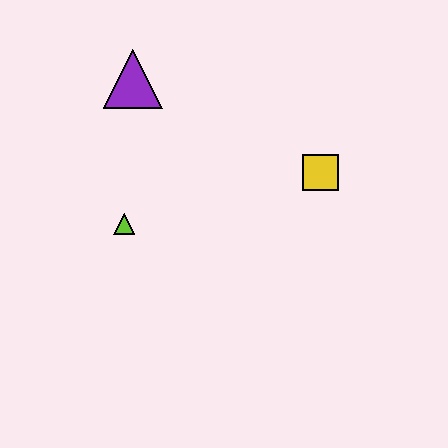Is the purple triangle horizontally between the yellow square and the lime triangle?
Yes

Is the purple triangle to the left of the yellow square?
Yes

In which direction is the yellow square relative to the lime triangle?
The yellow square is to the right of the lime triangle.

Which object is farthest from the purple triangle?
The yellow square is farthest from the purple triangle.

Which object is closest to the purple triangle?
The lime triangle is closest to the purple triangle.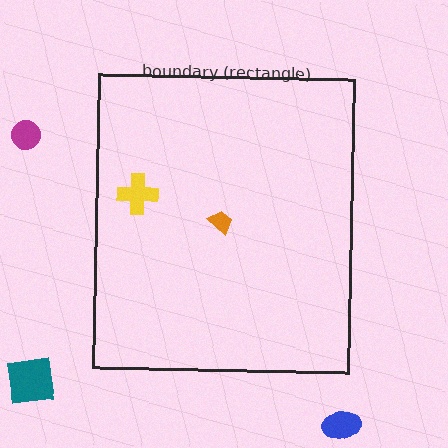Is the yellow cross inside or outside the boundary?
Inside.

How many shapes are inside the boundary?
2 inside, 3 outside.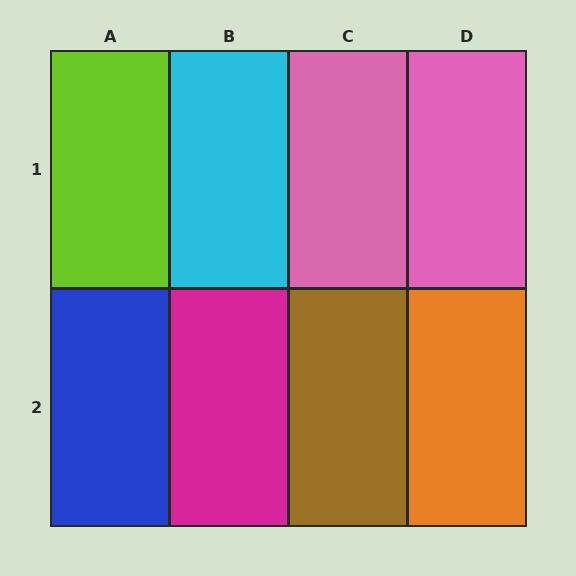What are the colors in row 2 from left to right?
Blue, magenta, brown, orange.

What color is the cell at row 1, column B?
Cyan.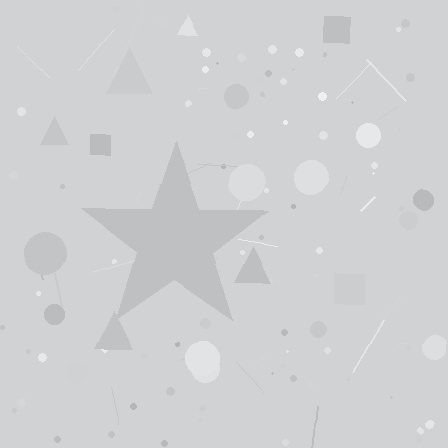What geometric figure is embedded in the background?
A star is embedded in the background.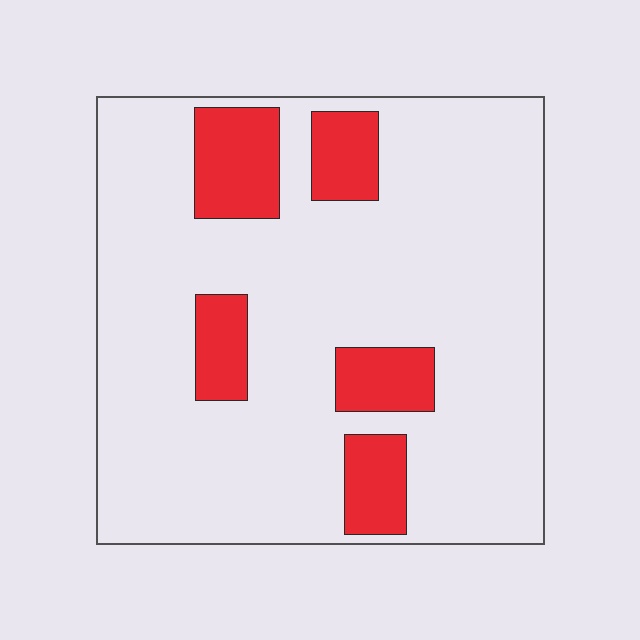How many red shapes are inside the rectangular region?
5.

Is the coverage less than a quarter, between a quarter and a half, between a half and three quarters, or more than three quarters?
Less than a quarter.